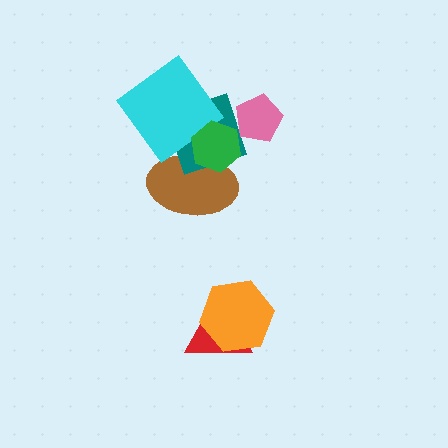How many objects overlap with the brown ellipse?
2 objects overlap with the brown ellipse.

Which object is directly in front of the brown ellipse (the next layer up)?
The teal diamond is directly in front of the brown ellipse.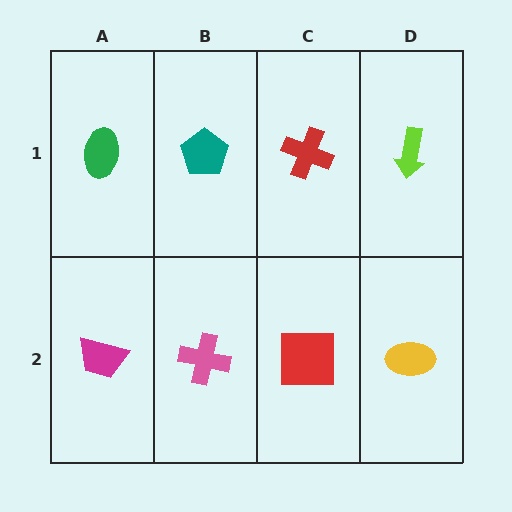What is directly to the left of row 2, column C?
A pink cross.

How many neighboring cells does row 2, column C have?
3.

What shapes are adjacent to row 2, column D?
A lime arrow (row 1, column D), a red square (row 2, column C).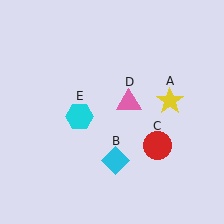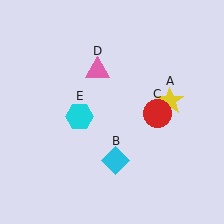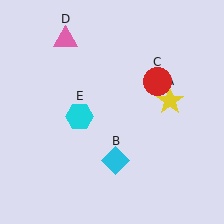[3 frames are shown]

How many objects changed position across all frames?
2 objects changed position: red circle (object C), pink triangle (object D).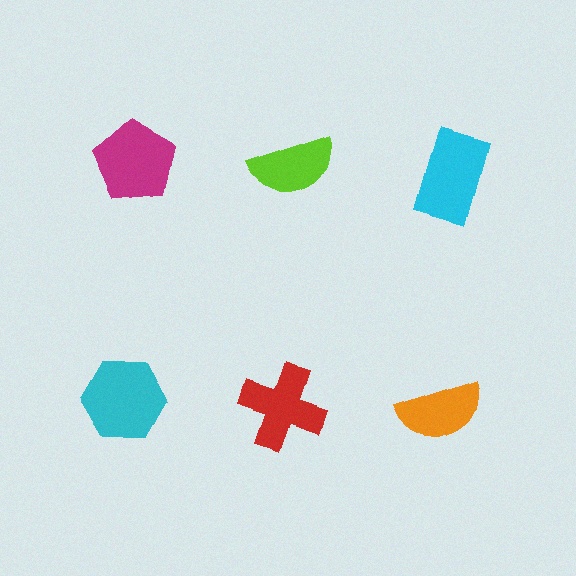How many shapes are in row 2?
3 shapes.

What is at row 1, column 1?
A magenta pentagon.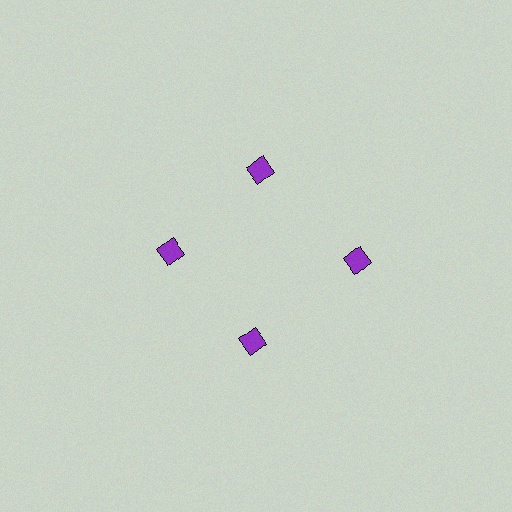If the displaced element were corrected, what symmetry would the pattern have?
It would have 4-fold rotational symmetry — the pattern would map onto itself every 90 degrees.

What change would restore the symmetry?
The symmetry would be restored by moving it inward, back onto the ring so that all 4 diamonds sit at equal angles and equal distance from the center.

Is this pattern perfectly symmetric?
No. The 4 purple diamonds are arranged in a ring, but one element near the 3 o'clock position is pushed outward from the center, breaking the 4-fold rotational symmetry.